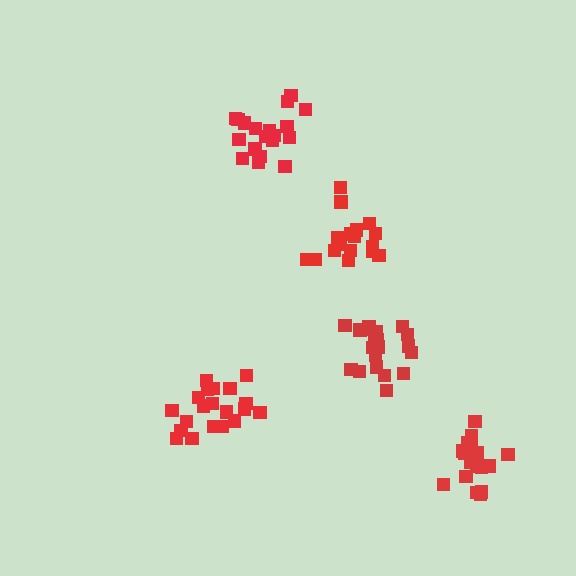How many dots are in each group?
Group 1: 19 dots, Group 2: 20 dots, Group 3: 20 dots, Group 4: 18 dots, Group 5: 18 dots (95 total).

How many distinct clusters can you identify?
There are 5 distinct clusters.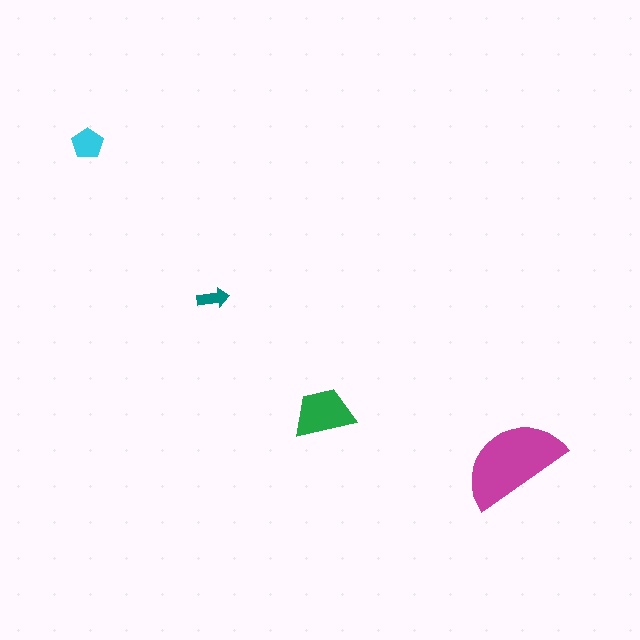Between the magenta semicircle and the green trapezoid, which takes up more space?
The magenta semicircle.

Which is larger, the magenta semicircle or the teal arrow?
The magenta semicircle.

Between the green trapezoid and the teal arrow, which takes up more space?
The green trapezoid.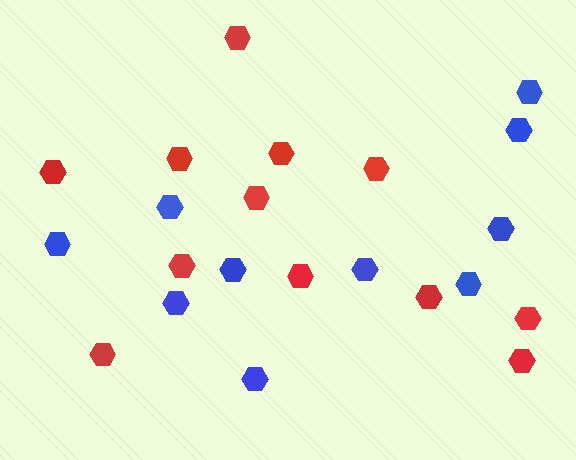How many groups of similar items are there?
There are 2 groups: one group of red hexagons (12) and one group of blue hexagons (10).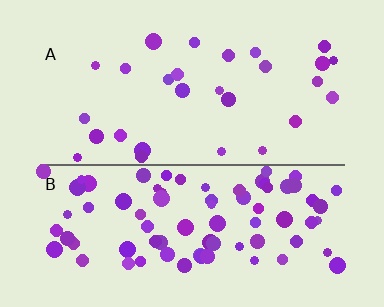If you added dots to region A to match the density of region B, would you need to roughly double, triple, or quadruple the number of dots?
Approximately triple.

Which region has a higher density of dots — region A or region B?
B (the bottom).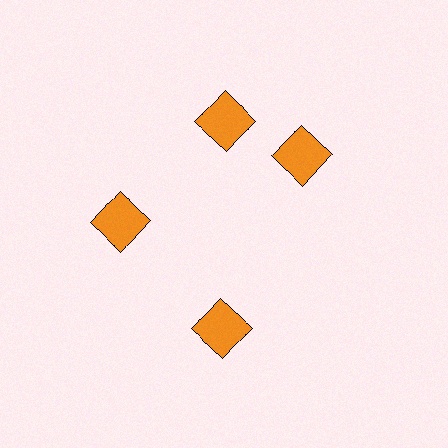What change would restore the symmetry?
The symmetry would be restored by rotating it back into even spacing with its neighbors so that all 4 squares sit at equal angles and equal distance from the center.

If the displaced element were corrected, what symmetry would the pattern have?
It would have 4-fold rotational symmetry — the pattern would map onto itself every 90 degrees.